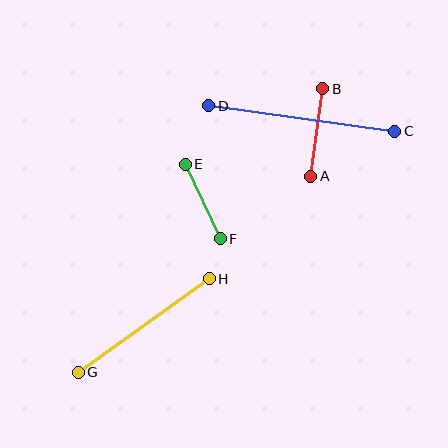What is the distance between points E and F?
The distance is approximately 82 pixels.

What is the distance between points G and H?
The distance is approximately 161 pixels.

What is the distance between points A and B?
The distance is approximately 88 pixels.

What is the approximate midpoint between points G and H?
The midpoint is at approximately (144, 325) pixels.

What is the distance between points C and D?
The distance is approximately 188 pixels.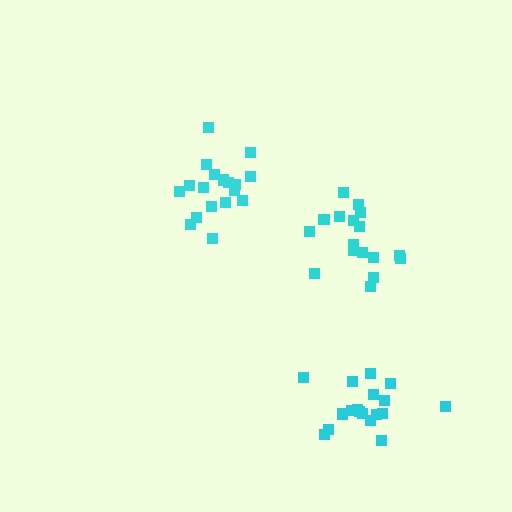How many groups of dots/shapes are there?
There are 3 groups.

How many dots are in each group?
Group 1: 18 dots, Group 2: 18 dots, Group 3: 17 dots (53 total).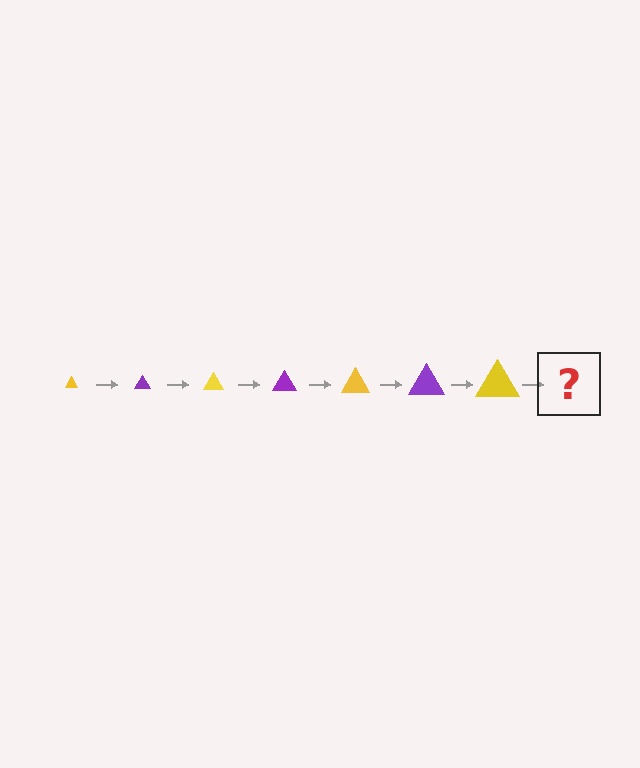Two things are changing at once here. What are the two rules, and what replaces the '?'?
The two rules are that the triangle grows larger each step and the color cycles through yellow and purple. The '?' should be a purple triangle, larger than the previous one.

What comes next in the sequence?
The next element should be a purple triangle, larger than the previous one.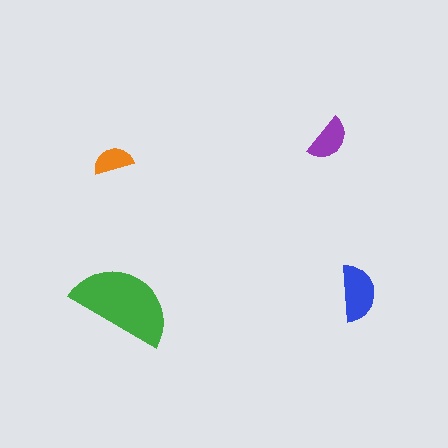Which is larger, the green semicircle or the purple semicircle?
The green one.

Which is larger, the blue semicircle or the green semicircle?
The green one.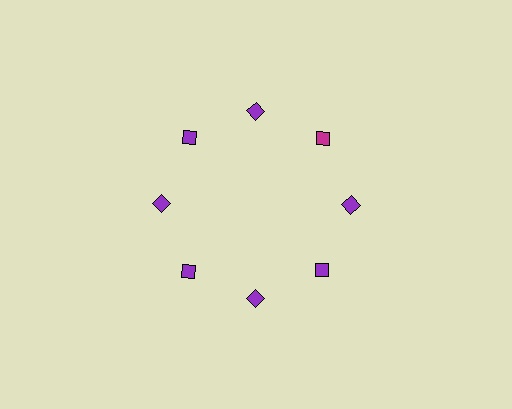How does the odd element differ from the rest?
It has a different color: magenta instead of purple.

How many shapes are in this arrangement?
There are 8 shapes arranged in a ring pattern.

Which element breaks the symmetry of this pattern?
The magenta diamond at roughly the 2 o'clock position breaks the symmetry. All other shapes are purple diamonds.